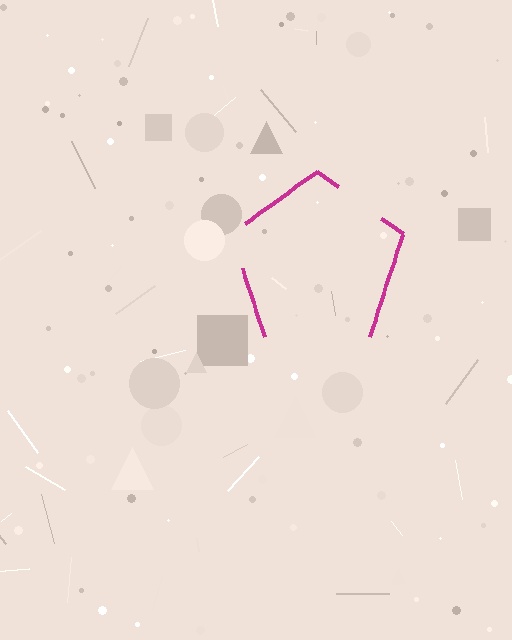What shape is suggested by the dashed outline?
The dashed outline suggests a pentagon.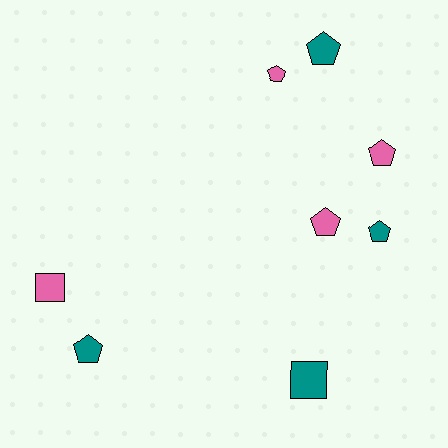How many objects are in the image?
There are 8 objects.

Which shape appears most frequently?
Pentagon, with 6 objects.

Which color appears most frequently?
Pink, with 4 objects.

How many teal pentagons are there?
There are 3 teal pentagons.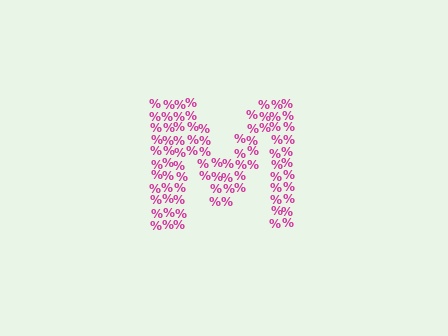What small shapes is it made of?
It is made of small percent signs.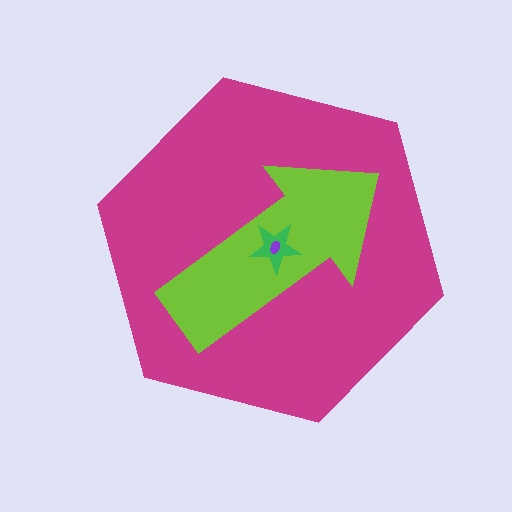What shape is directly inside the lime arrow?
The green star.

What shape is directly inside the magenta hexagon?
The lime arrow.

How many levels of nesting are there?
4.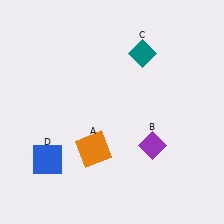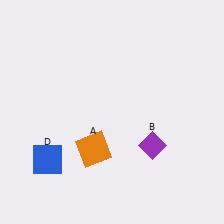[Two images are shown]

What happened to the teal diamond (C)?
The teal diamond (C) was removed in Image 2. It was in the top-right area of Image 1.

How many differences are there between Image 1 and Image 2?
There is 1 difference between the two images.